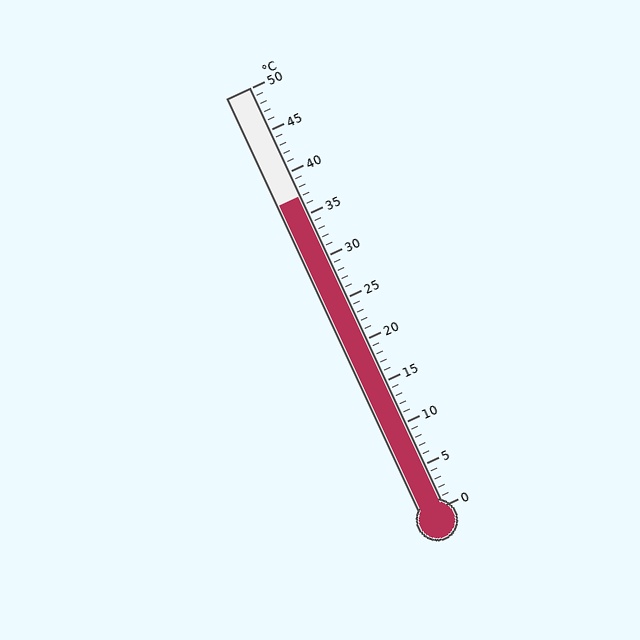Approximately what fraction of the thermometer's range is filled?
The thermometer is filled to approximately 75% of its range.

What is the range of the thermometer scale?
The thermometer scale ranges from 0°C to 50°C.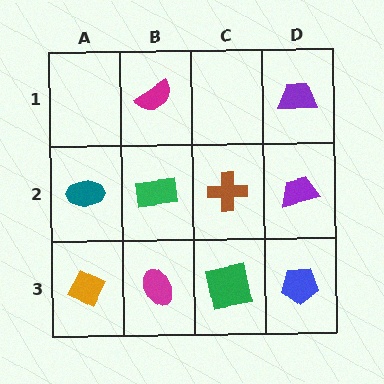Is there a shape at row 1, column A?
No, that cell is empty.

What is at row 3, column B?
A magenta ellipse.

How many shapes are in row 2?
4 shapes.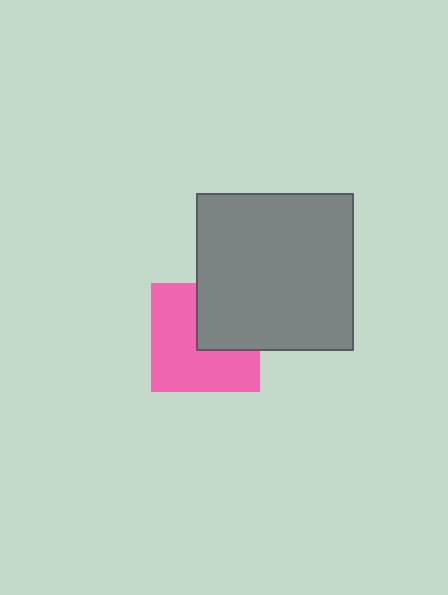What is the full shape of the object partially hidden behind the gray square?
The partially hidden object is a pink square.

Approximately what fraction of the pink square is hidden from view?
Roughly 37% of the pink square is hidden behind the gray square.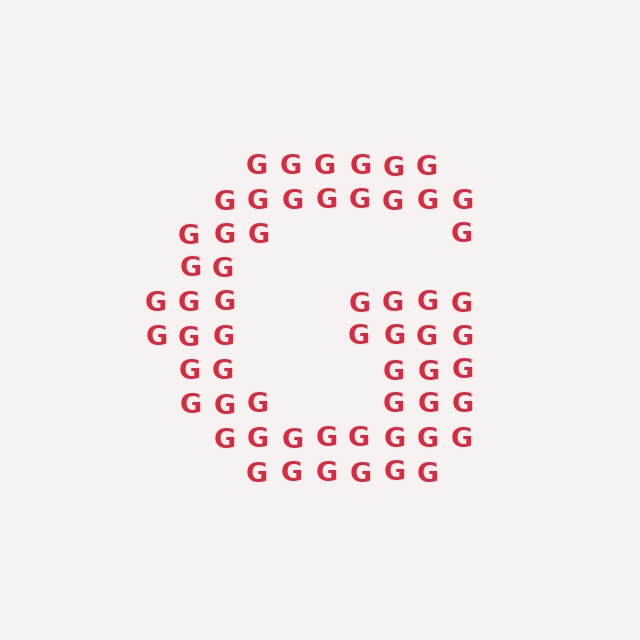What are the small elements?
The small elements are letter G's.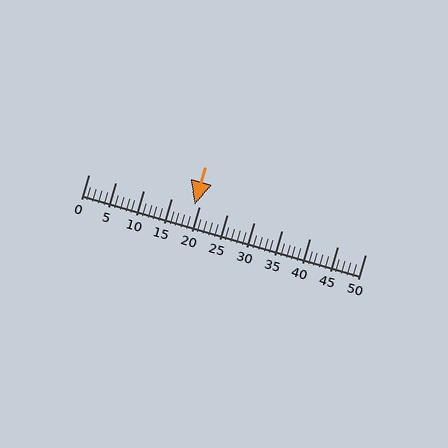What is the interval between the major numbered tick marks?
The major tick marks are spaced 5 units apart.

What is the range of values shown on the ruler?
The ruler shows values from 0 to 50.